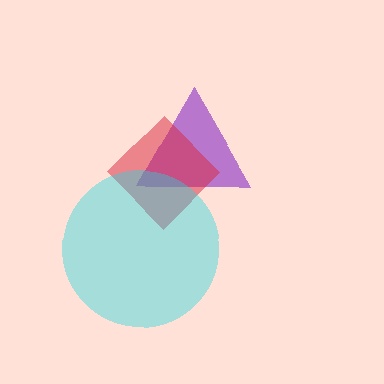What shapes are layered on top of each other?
The layered shapes are: a purple triangle, a red diamond, a cyan circle.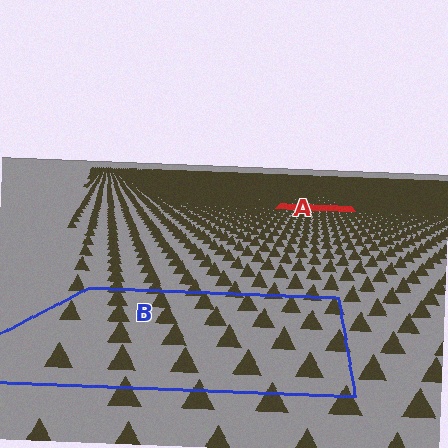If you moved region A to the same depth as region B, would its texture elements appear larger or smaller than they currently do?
They would appear larger. At a closer depth, the same texture elements are projected at a bigger on-screen size.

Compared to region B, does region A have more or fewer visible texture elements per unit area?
Region A has more texture elements per unit area — they are packed more densely because it is farther away.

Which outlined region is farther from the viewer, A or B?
Region A is farther from the viewer — the texture elements inside it appear smaller and more densely packed.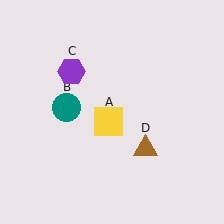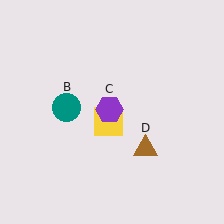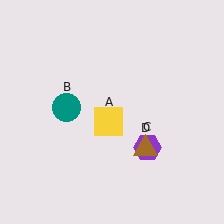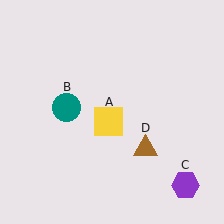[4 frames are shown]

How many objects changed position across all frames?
1 object changed position: purple hexagon (object C).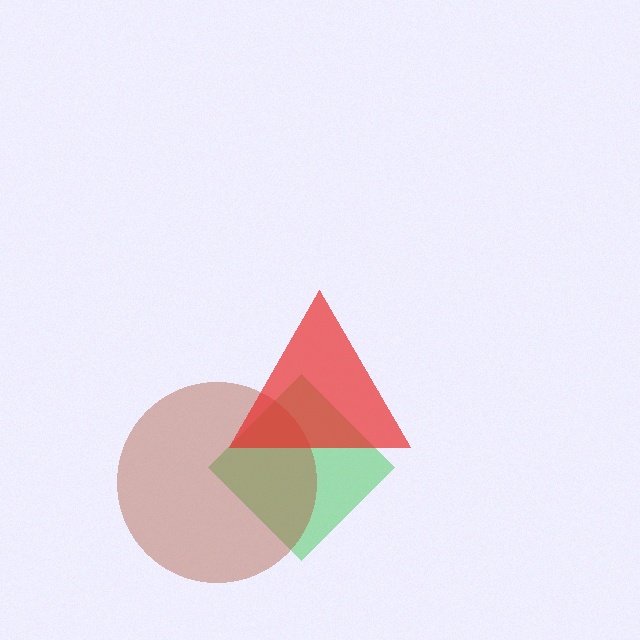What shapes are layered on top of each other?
The layered shapes are: a green diamond, a brown circle, a red triangle.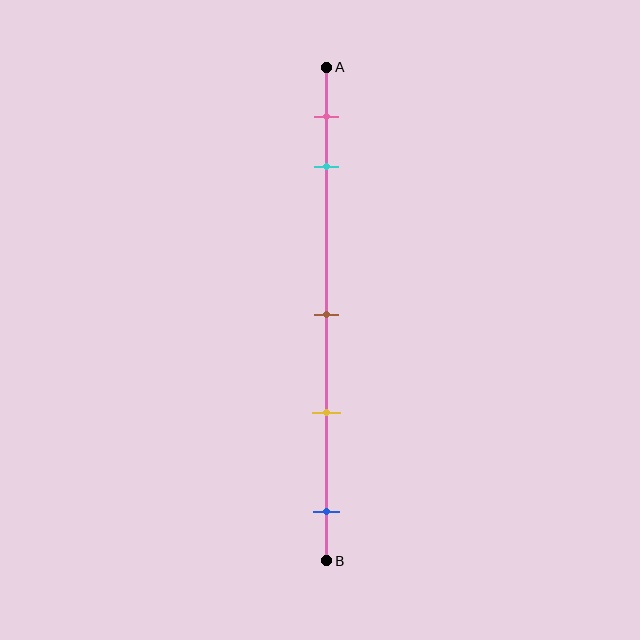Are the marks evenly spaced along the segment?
No, the marks are not evenly spaced.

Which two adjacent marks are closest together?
The pink and cyan marks are the closest adjacent pair.